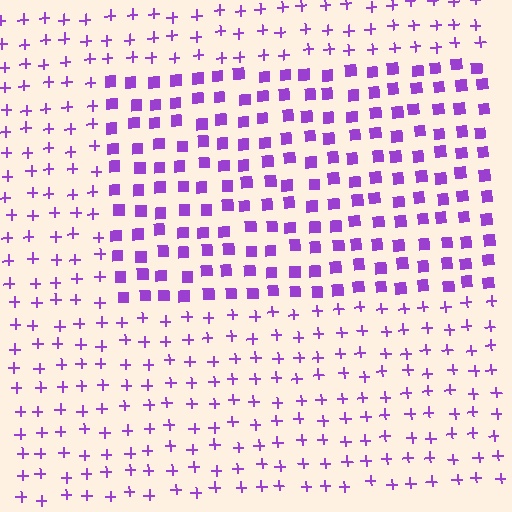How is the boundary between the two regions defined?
The boundary is defined by a change in element shape: squares inside vs. plus signs outside. All elements share the same color and spacing.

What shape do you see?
I see a rectangle.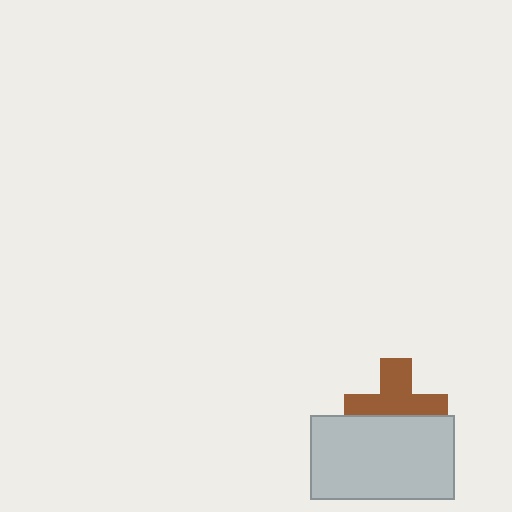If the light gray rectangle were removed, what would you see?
You would see the complete brown cross.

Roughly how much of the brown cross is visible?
About half of it is visible (roughly 61%).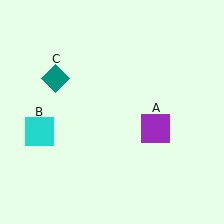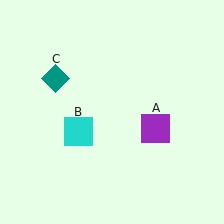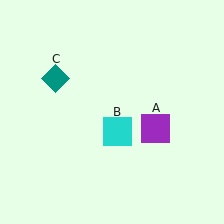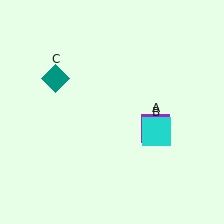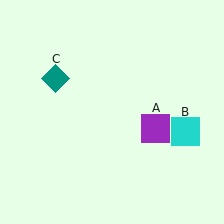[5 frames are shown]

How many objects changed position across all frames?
1 object changed position: cyan square (object B).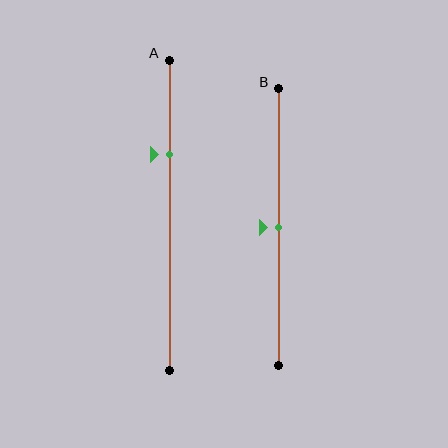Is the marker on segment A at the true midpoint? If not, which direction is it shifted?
No, the marker on segment A is shifted upward by about 20% of the segment length.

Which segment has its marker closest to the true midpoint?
Segment B has its marker closest to the true midpoint.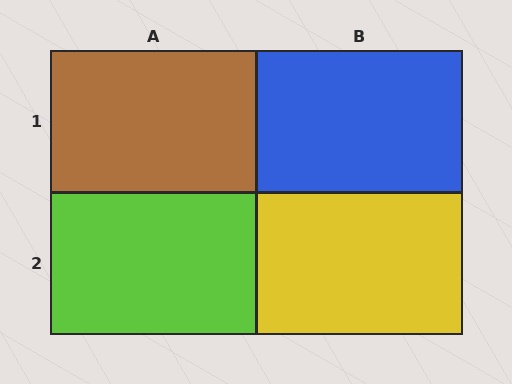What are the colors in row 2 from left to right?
Lime, yellow.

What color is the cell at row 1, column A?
Brown.